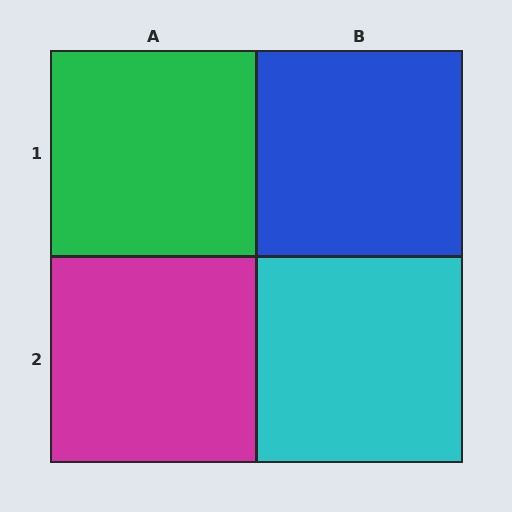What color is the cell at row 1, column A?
Green.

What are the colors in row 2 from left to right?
Magenta, cyan.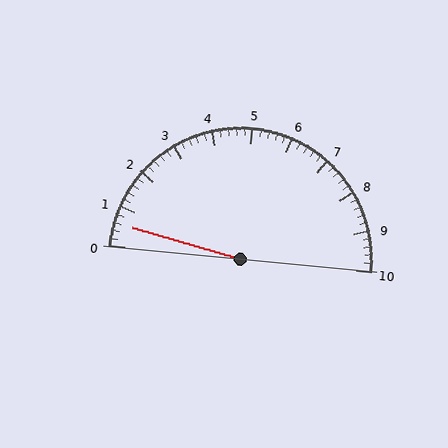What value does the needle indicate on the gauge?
The needle indicates approximately 0.6.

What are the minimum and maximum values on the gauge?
The gauge ranges from 0 to 10.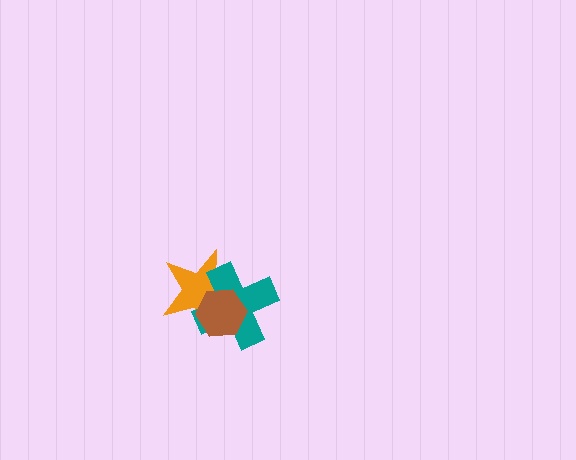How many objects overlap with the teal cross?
2 objects overlap with the teal cross.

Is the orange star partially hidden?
Yes, it is partially covered by another shape.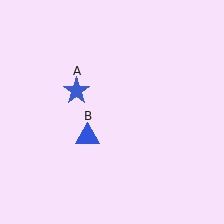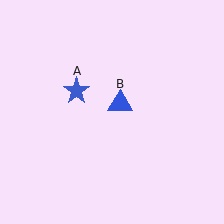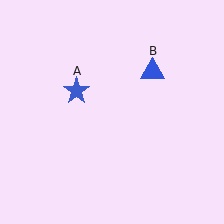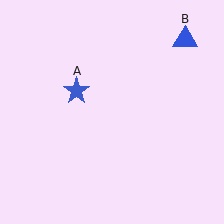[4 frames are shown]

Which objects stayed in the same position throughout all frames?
Blue star (object A) remained stationary.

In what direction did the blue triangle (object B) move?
The blue triangle (object B) moved up and to the right.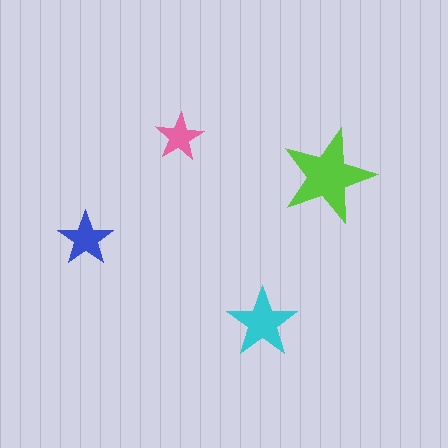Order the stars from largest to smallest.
the lime one, the cyan one, the blue one, the pink one.